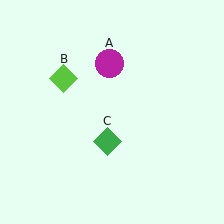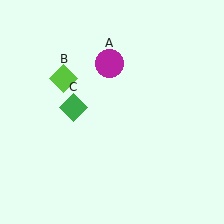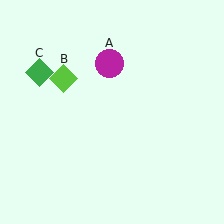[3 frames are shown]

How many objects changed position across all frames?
1 object changed position: green diamond (object C).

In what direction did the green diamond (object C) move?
The green diamond (object C) moved up and to the left.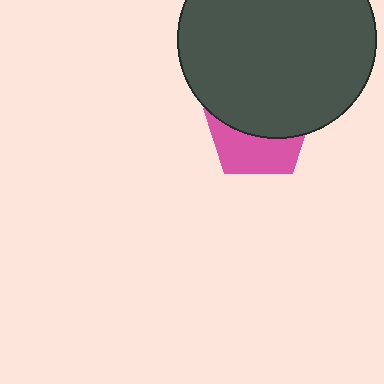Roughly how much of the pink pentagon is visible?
A small part of it is visible (roughly 42%).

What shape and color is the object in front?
The object in front is a dark gray circle.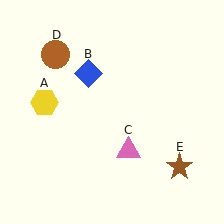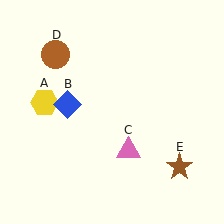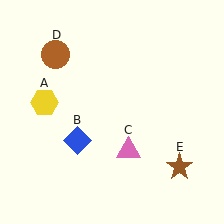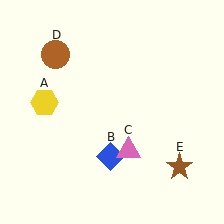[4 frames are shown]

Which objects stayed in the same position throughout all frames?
Yellow hexagon (object A) and pink triangle (object C) and brown circle (object D) and brown star (object E) remained stationary.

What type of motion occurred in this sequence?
The blue diamond (object B) rotated counterclockwise around the center of the scene.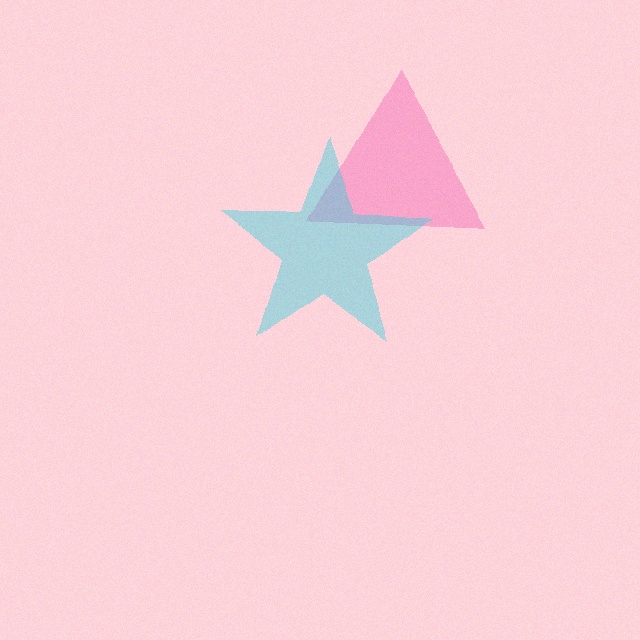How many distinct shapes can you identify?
There are 2 distinct shapes: a pink triangle, a cyan star.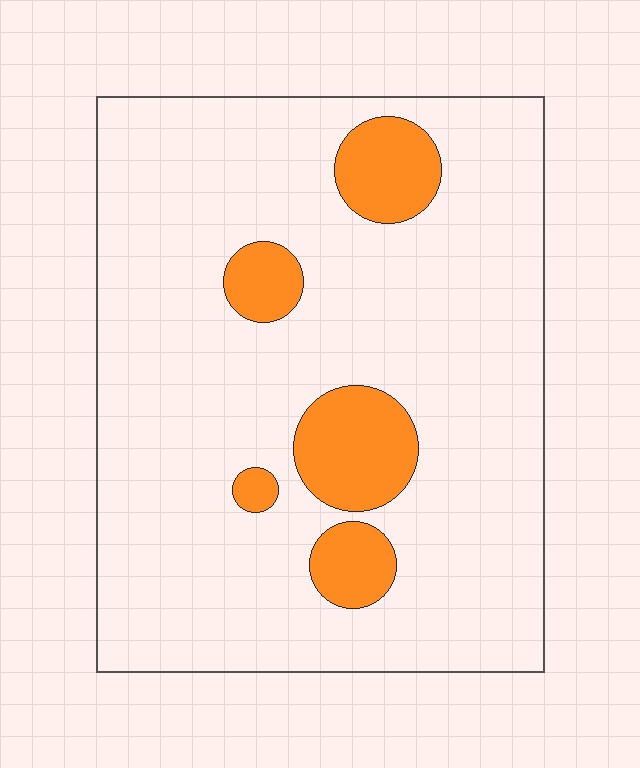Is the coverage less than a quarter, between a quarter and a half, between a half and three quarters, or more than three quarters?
Less than a quarter.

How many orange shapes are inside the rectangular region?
5.